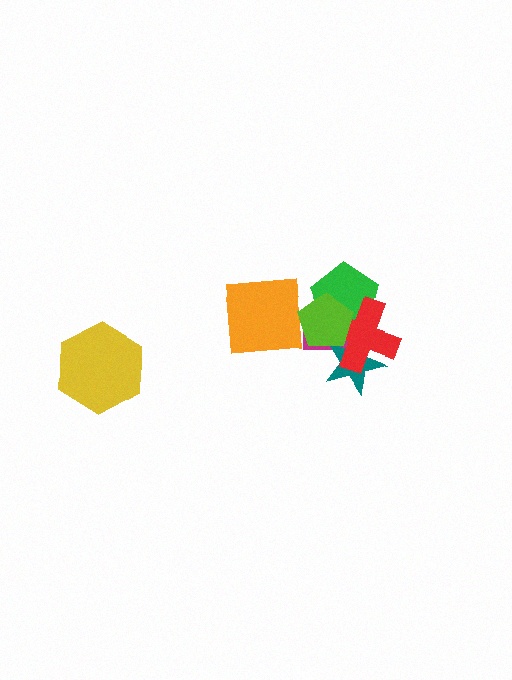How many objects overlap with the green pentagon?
3 objects overlap with the green pentagon.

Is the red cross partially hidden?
Yes, it is partially covered by another shape.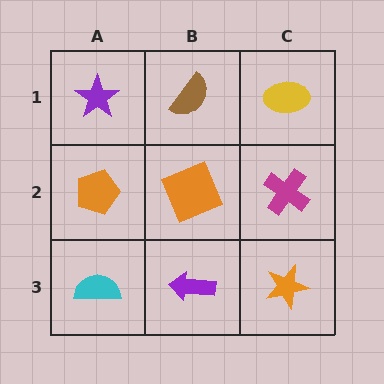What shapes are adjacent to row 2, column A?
A purple star (row 1, column A), a cyan semicircle (row 3, column A), an orange square (row 2, column B).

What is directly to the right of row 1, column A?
A brown semicircle.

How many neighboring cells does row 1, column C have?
2.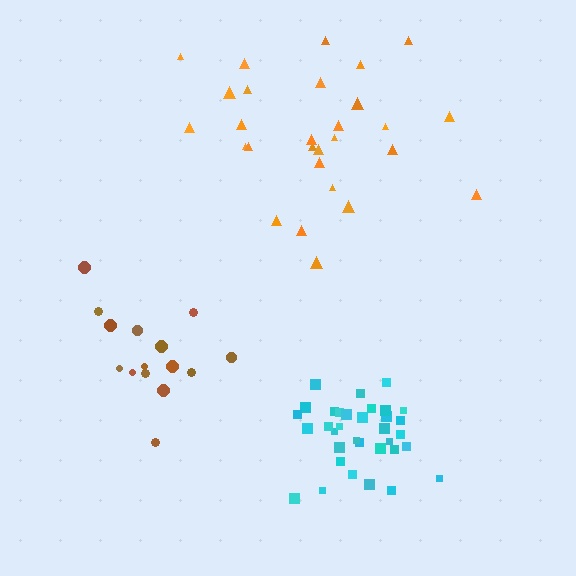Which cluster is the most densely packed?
Cyan.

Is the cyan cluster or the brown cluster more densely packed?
Cyan.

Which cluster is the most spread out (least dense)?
Orange.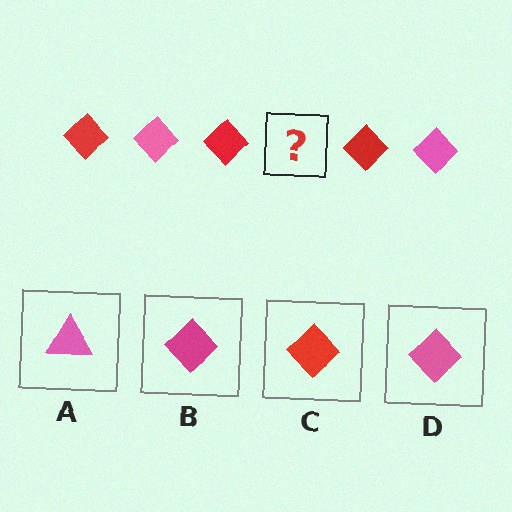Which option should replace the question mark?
Option D.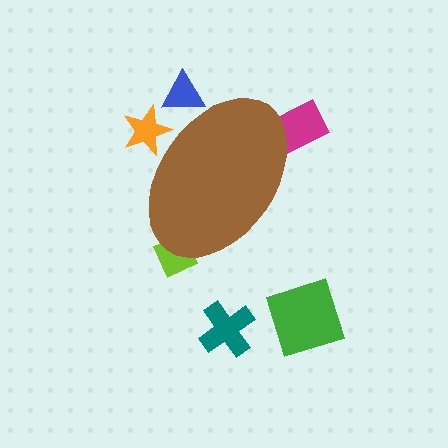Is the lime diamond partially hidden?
Yes, the lime diamond is partially hidden behind the brown ellipse.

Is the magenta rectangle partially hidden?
Yes, the magenta rectangle is partially hidden behind the brown ellipse.